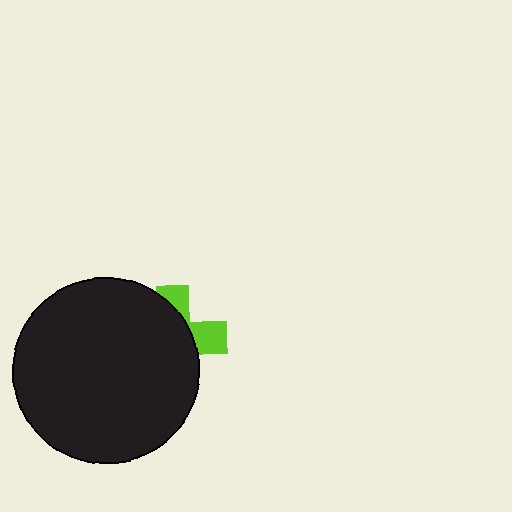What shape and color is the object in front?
The object in front is a black circle.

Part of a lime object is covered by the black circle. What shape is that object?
It is a cross.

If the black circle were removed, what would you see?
You would see the complete lime cross.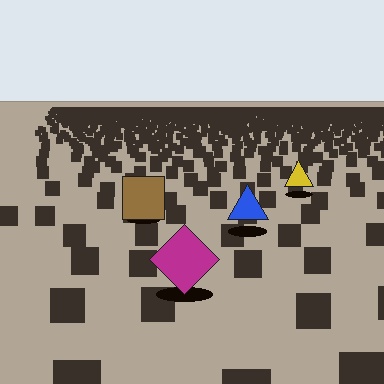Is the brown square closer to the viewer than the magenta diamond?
No. The magenta diamond is closer — you can tell from the texture gradient: the ground texture is coarser near it.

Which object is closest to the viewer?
The magenta diamond is closest. The texture marks near it are larger and more spread out.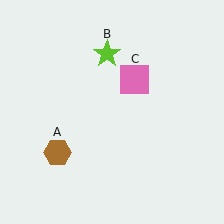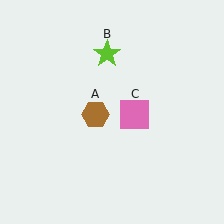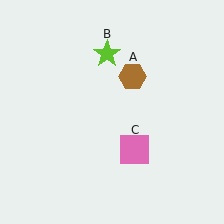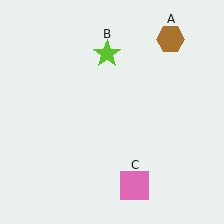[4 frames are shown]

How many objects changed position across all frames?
2 objects changed position: brown hexagon (object A), pink square (object C).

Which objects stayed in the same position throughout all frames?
Lime star (object B) remained stationary.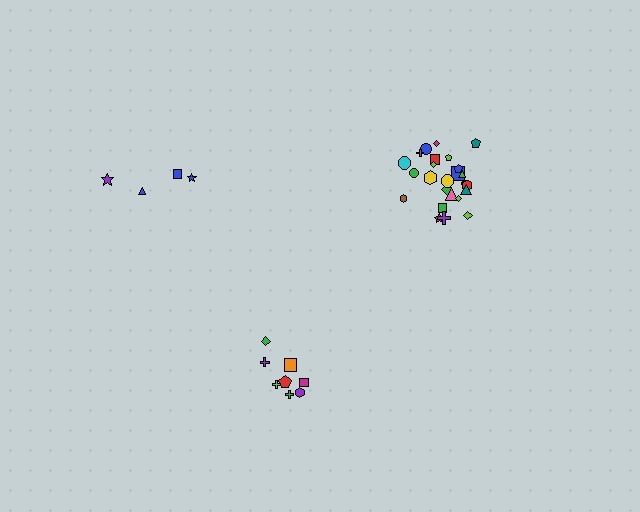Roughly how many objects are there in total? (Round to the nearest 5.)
Roughly 35 objects in total.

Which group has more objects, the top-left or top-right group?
The top-right group.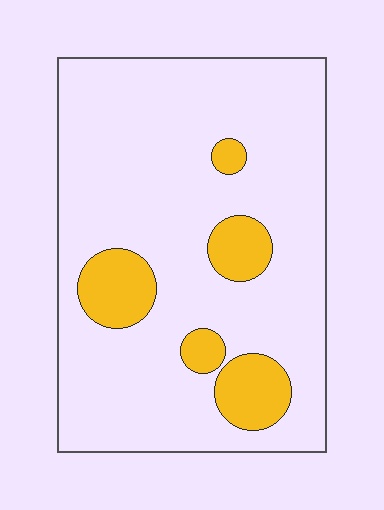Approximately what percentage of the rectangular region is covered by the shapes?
Approximately 15%.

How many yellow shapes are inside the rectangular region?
5.